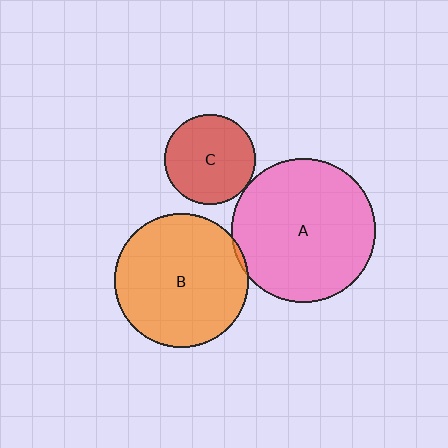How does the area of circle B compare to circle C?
Approximately 2.2 times.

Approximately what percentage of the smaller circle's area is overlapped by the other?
Approximately 5%.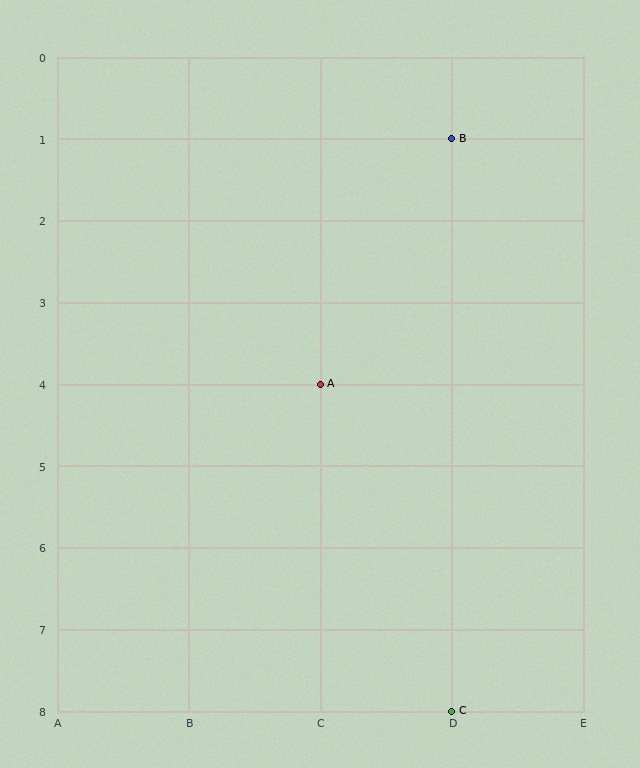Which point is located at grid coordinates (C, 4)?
Point A is at (C, 4).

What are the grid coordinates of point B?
Point B is at grid coordinates (D, 1).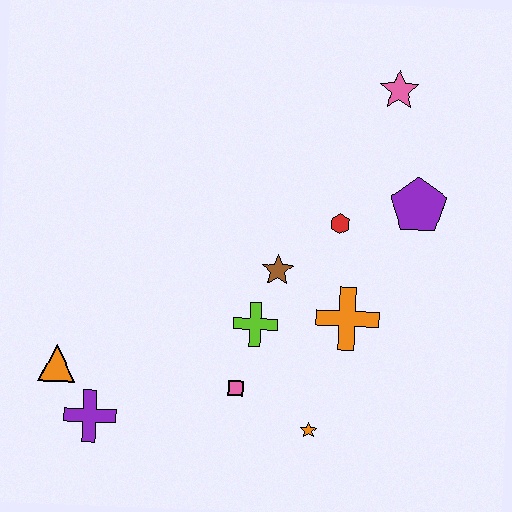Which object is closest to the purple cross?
The orange triangle is closest to the purple cross.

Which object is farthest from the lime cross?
The pink star is farthest from the lime cross.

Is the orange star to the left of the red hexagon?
Yes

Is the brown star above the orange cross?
Yes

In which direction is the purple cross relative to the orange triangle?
The purple cross is below the orange triangle.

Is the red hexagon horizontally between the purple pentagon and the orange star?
Yes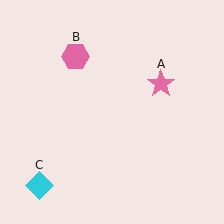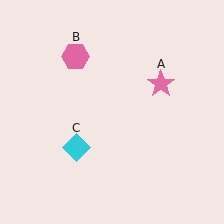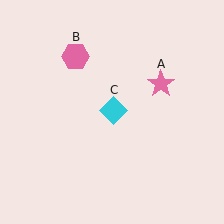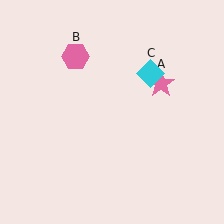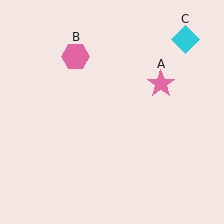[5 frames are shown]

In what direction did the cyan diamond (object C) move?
The cyan diamond (object C) moved up and to the right.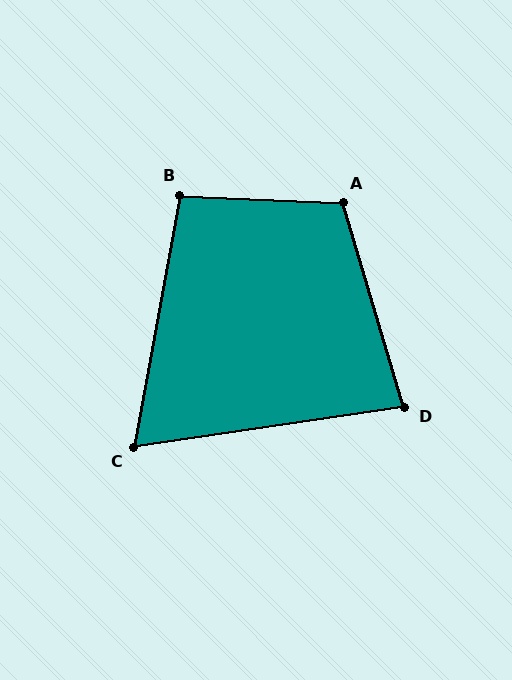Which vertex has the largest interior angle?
A, at approximately 109 degrees.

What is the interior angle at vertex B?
Approximately 98 degrees (obtuse).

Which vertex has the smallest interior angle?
C, at approximately 71 degrees.